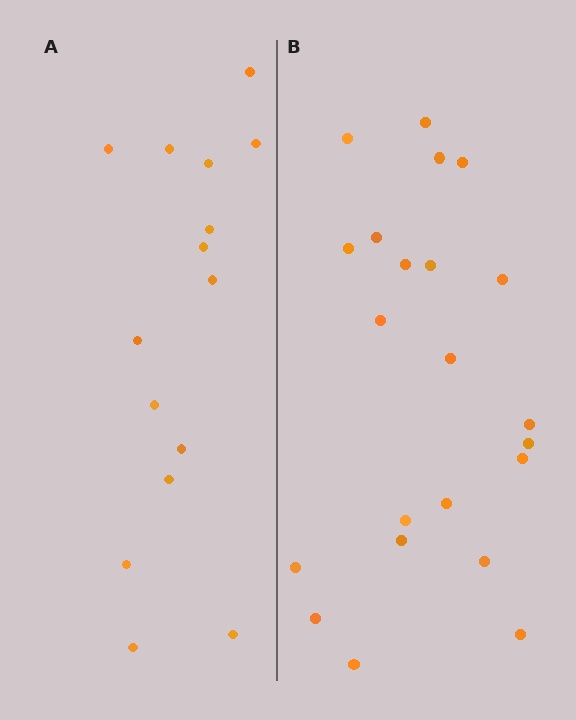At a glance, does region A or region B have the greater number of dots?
Region B (the right region) has more dots.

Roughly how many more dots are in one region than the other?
Region B has roughly 8 or so more dots than region A.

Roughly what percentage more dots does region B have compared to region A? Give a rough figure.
About 45% more.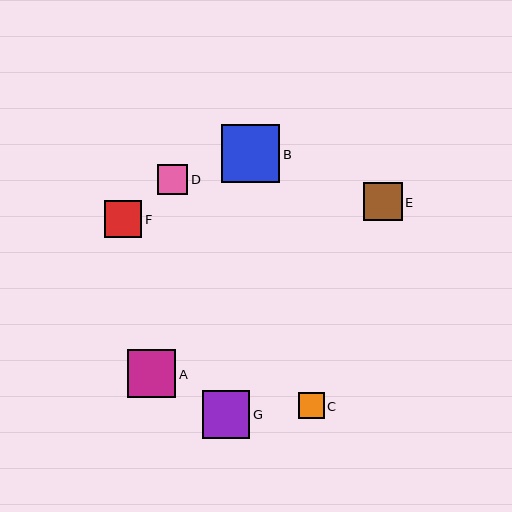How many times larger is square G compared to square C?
Square G is approximately 1.9 times the size of square C.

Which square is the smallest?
Square C is the smallest with a size of approximately 25 pixels.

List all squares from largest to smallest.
From largest to smallest: B, A, G, E, F, D, C.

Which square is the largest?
Square B is the largest with a size of approximately 58 pixels.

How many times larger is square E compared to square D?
Square E is approximately 1.3 times the size of square D.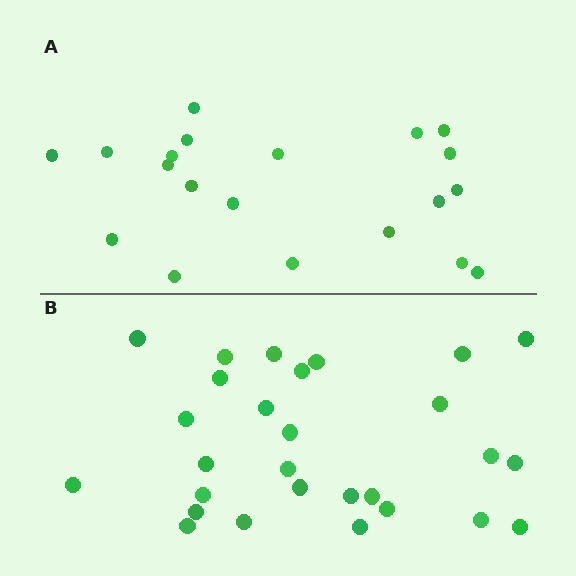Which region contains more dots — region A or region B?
Region B (the bottom region) has more dots.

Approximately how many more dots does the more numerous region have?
Region B has roughly 8 or so more dots than region A.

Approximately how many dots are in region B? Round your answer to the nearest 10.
About 30 dots. (The exact count is 28, which rounds to 30.)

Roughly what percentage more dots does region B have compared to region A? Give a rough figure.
About 40% more.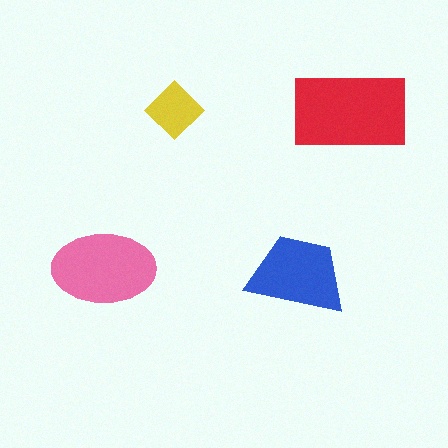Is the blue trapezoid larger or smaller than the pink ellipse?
Smaller.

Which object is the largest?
The red rectangle.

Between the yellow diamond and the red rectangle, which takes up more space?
The red rectangle.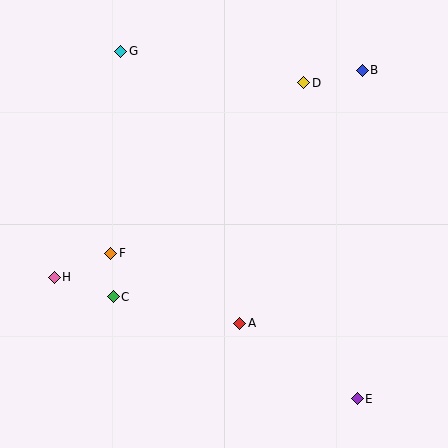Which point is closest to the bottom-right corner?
Point E is closest to the bottom-right corner.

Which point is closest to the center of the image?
Point A at (240, 323) is closest to the center.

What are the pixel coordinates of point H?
Point H is at (54, 277).